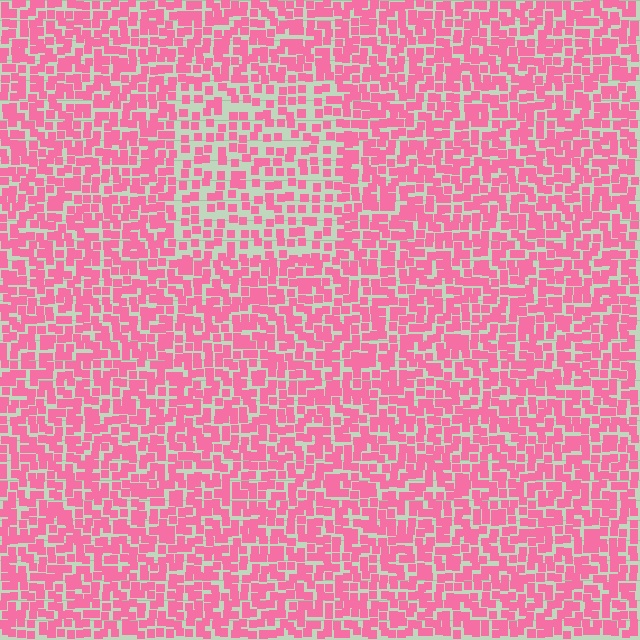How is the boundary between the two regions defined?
The boundary is defined by a change in element density (approximately 1.7x ratio). All elements are the same color, size, and shape.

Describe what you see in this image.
The image contains small pink elements arranged at two different densities. A rectangle-shaped region is visible where the elements are less densely packed than the surrounding area.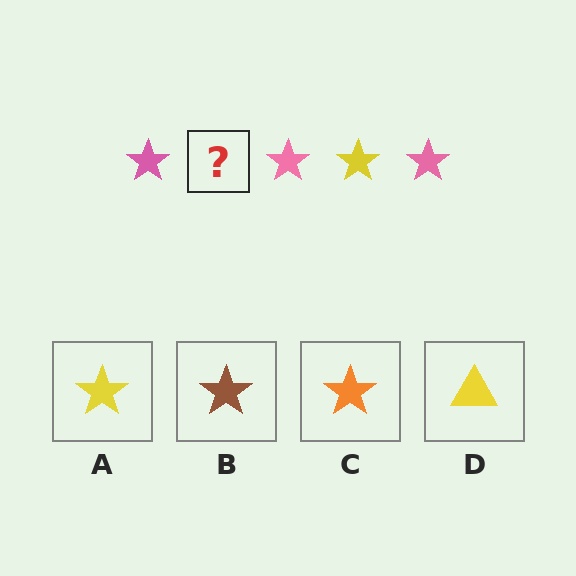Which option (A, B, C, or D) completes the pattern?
A.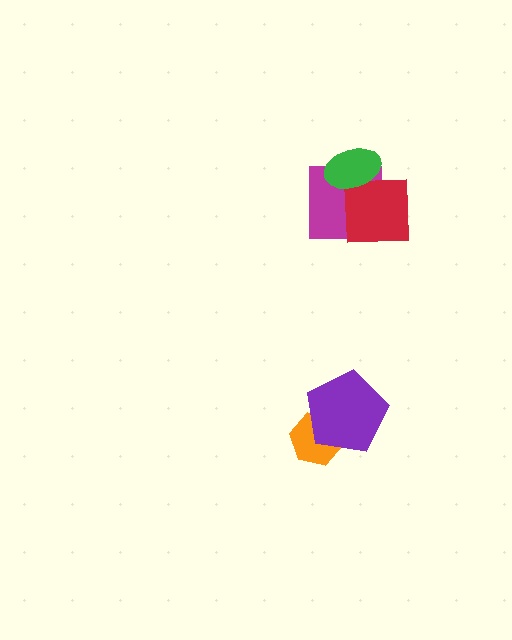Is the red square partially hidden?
Yes, it is partially covered by another shape.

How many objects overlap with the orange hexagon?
1 object overlaps with the orange hexagon.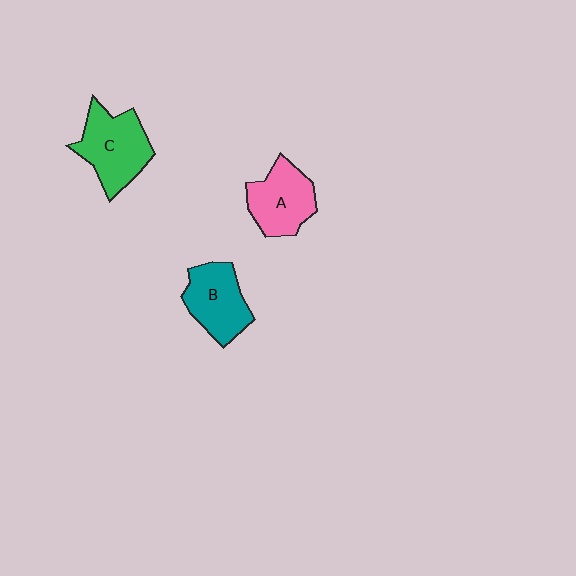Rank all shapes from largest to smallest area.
From largest to smallest: C (green), B (teal), A (pink).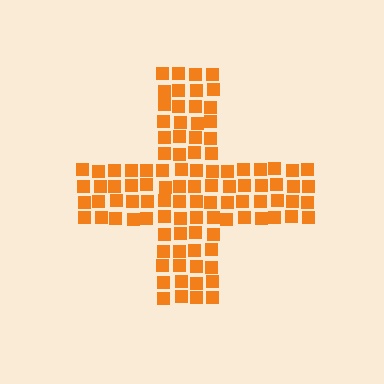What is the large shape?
The large shape is a cross.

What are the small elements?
The small elements are squares.